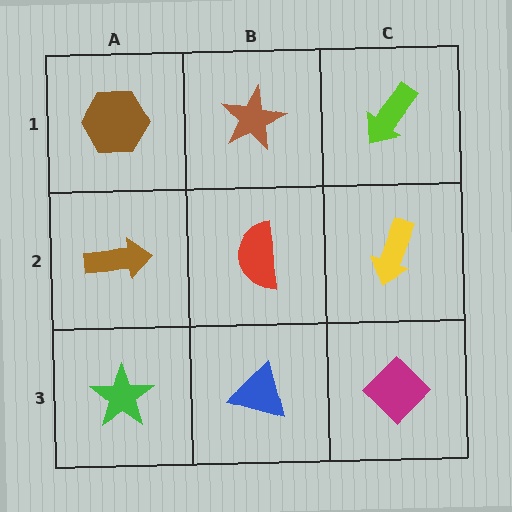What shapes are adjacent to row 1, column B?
A red semicircle (row 2, column B), a brown hexagon (row 1, column A), a lime arrow (row 1, column C).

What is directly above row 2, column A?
A brown hexagon.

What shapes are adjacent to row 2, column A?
A brown hexagon (row 1, column A), a green star (row 3, column A), a red semicircle (row 2, column B).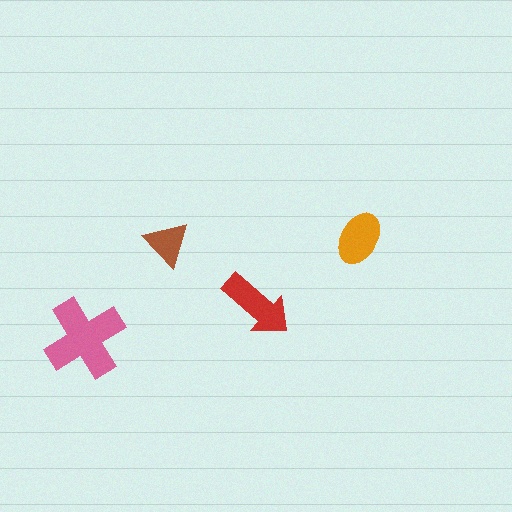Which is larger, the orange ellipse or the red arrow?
The red arrow.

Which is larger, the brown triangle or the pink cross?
The pink cross.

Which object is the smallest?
The brown triangle.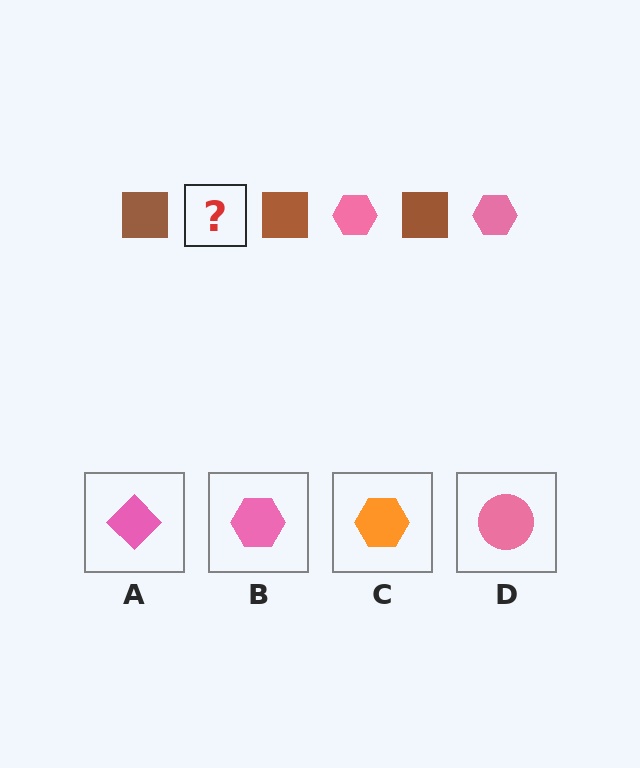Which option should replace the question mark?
Option B.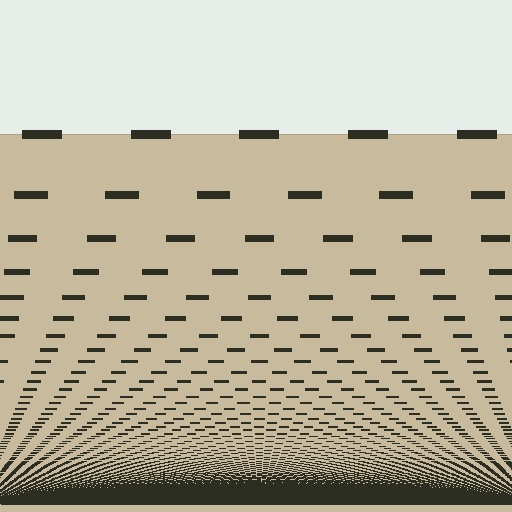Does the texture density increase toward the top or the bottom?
Density increases toward the bottom.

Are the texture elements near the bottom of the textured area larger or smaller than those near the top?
Smaller. The gradient is inverted — elements near the bottom are smaller and denser.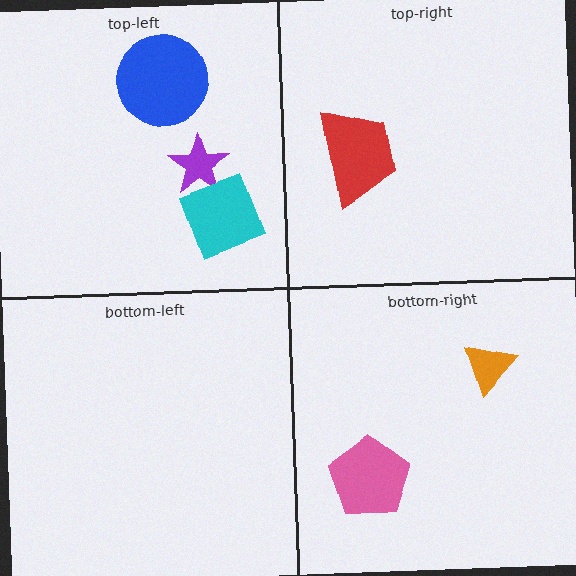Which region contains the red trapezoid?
The top-right region.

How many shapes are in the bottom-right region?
2.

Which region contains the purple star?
The top-left region.